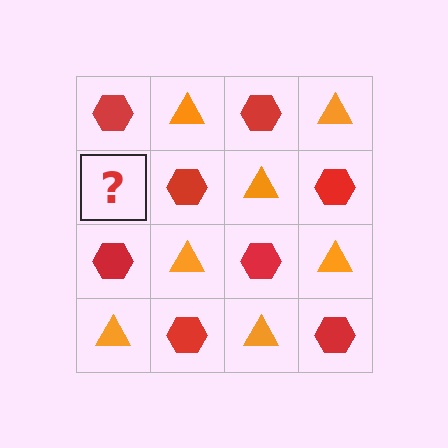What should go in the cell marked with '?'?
The missing cell should contain an orange triangle.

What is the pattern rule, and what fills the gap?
The rule is that it alternates red hexagon and orange triangle in a checkerboard pattern. The gap should be filled with an orange triangle.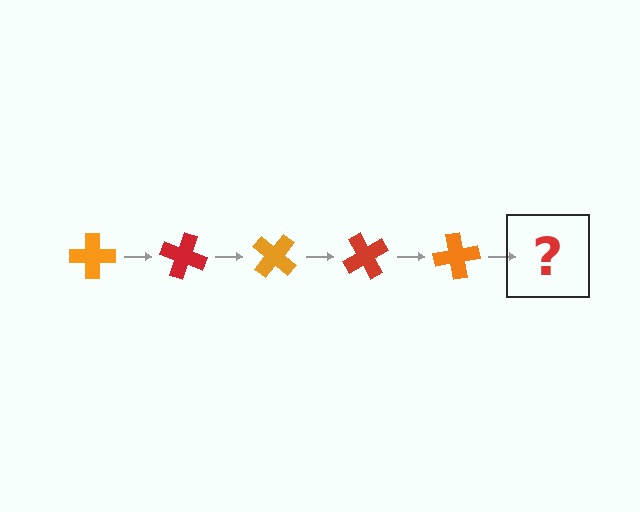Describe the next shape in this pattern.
It should be a red cross, rotated 100 degrees from the start.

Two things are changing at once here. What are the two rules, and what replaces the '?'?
The two rules are that it rotates 20 degrees each step and the color cycles through orange and red. The '?' should be a red cross, rotated 100 degrees from the start.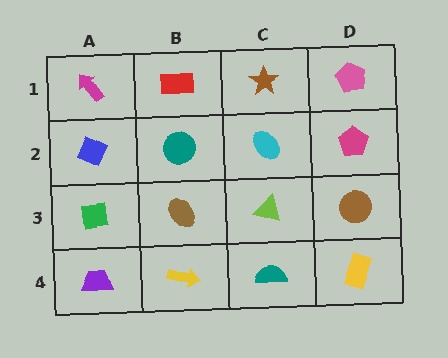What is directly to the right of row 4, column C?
A yellow rectangle.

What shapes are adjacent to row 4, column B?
A brown ellipse (row 3, column B), a purple trapezoid (row 4, column A), a teal semicircle (row 4, column C).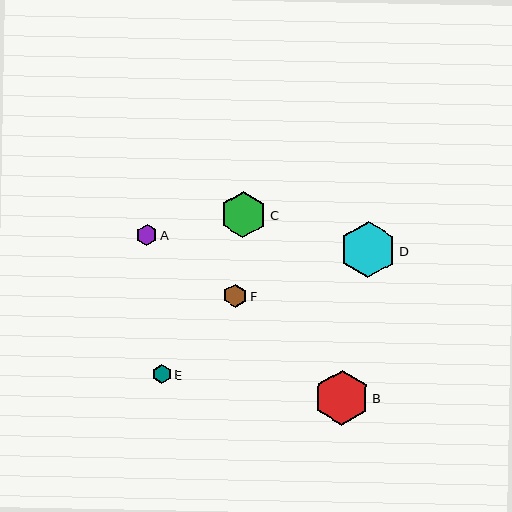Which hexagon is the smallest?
Hexagon E is the smallest with a size of approximately 19 pixels.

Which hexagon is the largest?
Hexagon D is the largest with a size of approximately 56 pixels.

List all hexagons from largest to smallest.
From largest to smallest: D, B, C, F, A, E.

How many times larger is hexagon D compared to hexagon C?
Hexagon D is approximately 1.2 times the size of hexagon C.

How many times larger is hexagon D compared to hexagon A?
Hexagon D is approximately 2.7 times the size of hexagon A.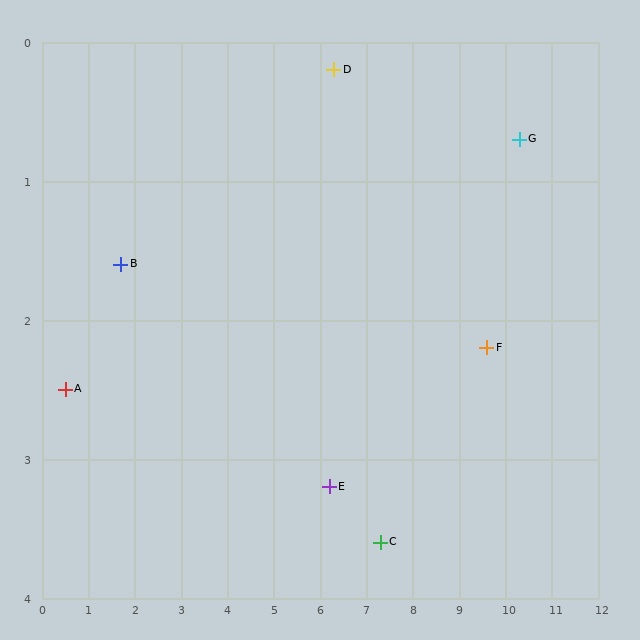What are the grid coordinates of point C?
Point C is at approximately (7.3, 3.6).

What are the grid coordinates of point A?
Point A is at approximately (0.5, 2.5).